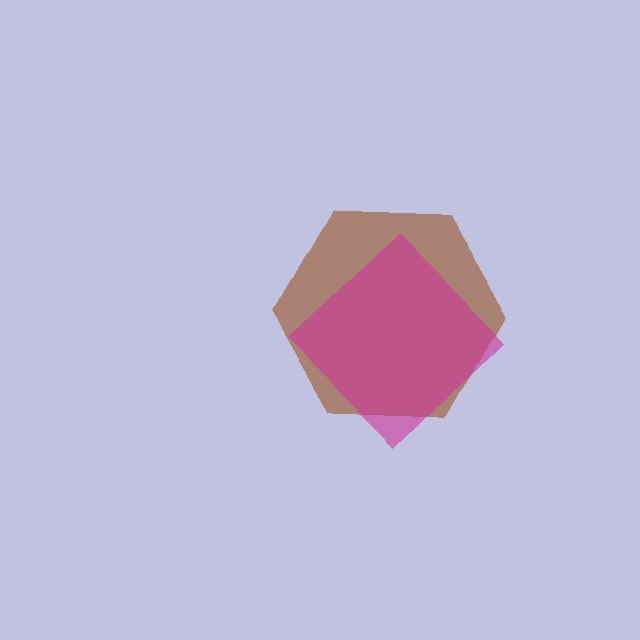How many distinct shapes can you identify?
There are 2 distinct shapes: a brown hexagon, a magenta diamond.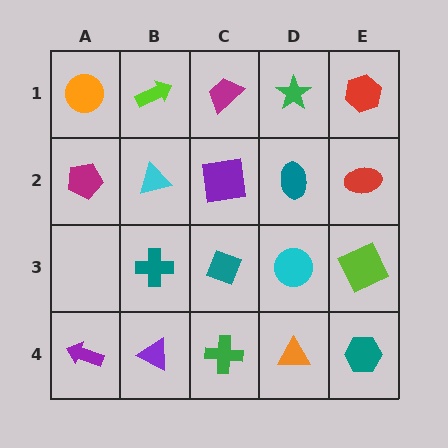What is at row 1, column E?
A red hexagon.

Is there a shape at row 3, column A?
No, that cell is empty.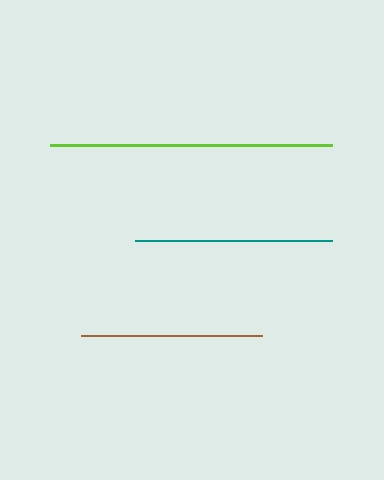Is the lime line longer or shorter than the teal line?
The lime line is longer than the teal line.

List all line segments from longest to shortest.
From longest to shortest: lime, teal, brown.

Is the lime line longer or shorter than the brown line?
The lime line is longer than the brown line.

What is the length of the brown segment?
The brown segment is approximately 181 pixels long.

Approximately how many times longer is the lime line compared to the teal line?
The lime line is approximately 1.4 times the length of the teal line.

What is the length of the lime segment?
The lime segment is approximately 282 pixels long.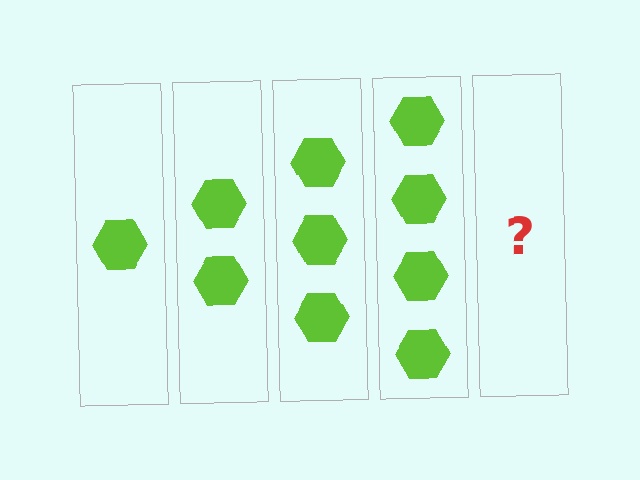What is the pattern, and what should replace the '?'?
The pattern is that each step adds one more hexagon. The '?' should be 5 hexagons.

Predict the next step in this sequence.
The next step is 5 hexagons.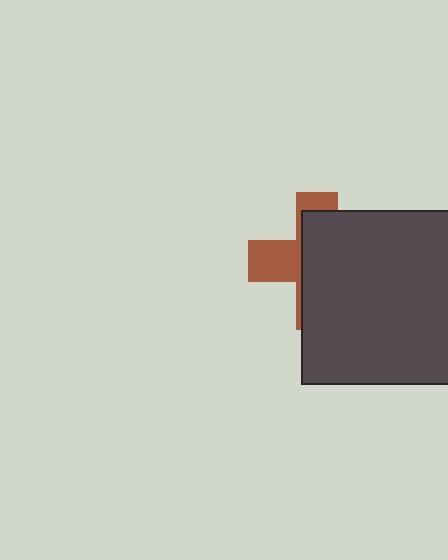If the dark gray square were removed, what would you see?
You would see the complete brown cross.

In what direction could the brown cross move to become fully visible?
The brown cross could move left. That would shift it out from behind the dark gray square entirely.